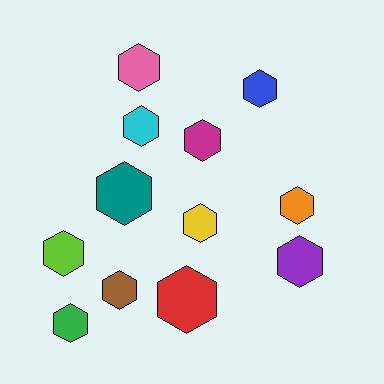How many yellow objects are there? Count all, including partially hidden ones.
There is 1 yellow object.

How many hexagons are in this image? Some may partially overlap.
There are 12 hexagons.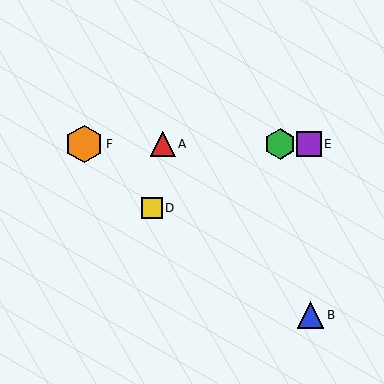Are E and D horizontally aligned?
No, E is at y≈144 and D is at y≈208.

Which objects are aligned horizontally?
Objects A, C, E, F are aligned horizontally.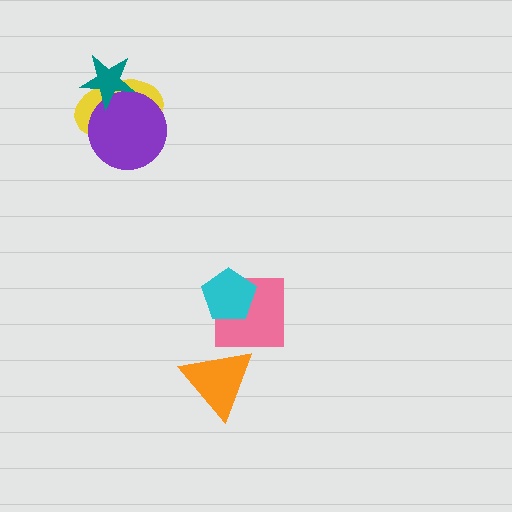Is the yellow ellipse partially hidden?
Yes, it is partially covered by another shape.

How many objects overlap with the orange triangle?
0 objects overlap with the orange triangle.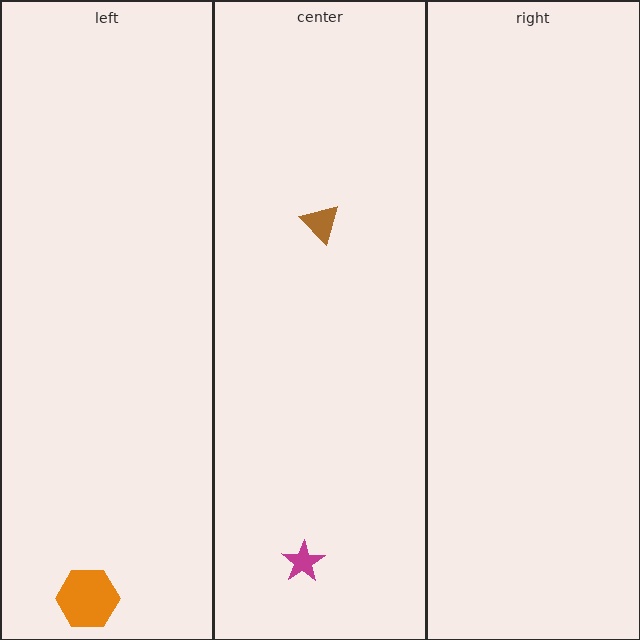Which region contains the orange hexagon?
The left region.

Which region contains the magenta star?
The center region.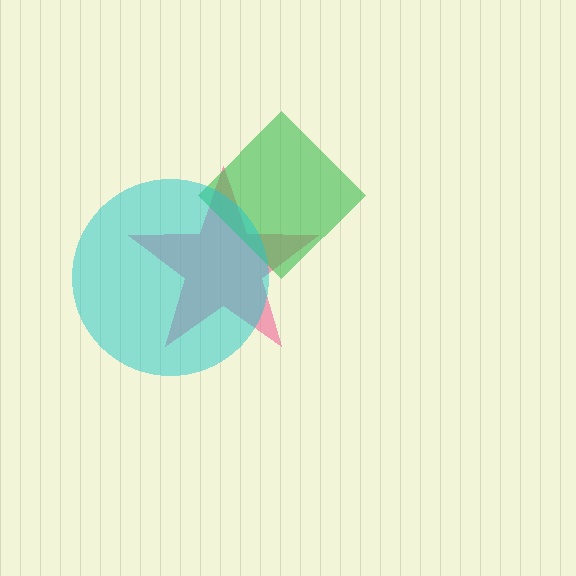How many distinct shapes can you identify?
There are 3 distinct shapes: a pink star, a green diamond, a cyan circle.